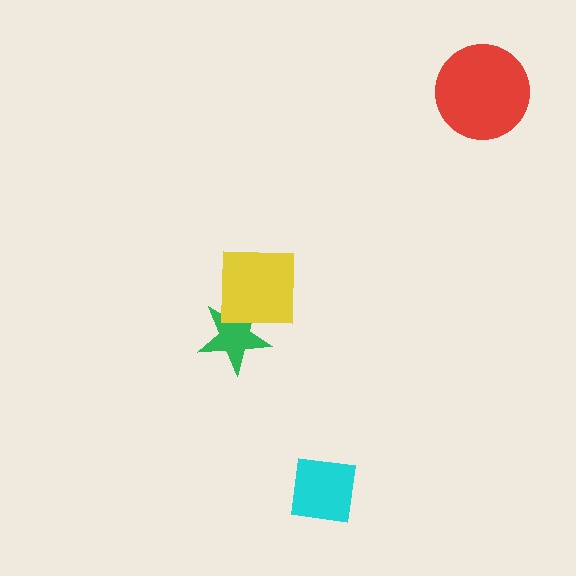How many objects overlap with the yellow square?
1 object overlaps with the yellow square.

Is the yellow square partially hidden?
No, no other shape covers it.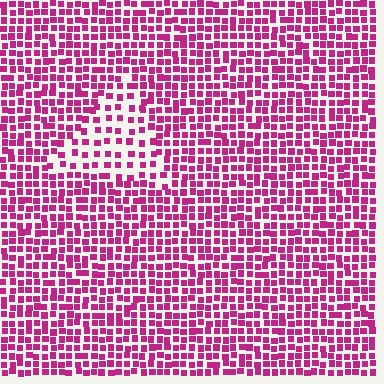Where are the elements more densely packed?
The elements are more densely packed outside the triangle boundary.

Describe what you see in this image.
The image contains small magenta elements arranged at two different densities. A triangle-shaped region is visible where the elements are less densely packed than the surrounding area.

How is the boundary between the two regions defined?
The boundary is defined by a change in element density (approximately 1.9x ratio). All elements are the same color, size, and shape.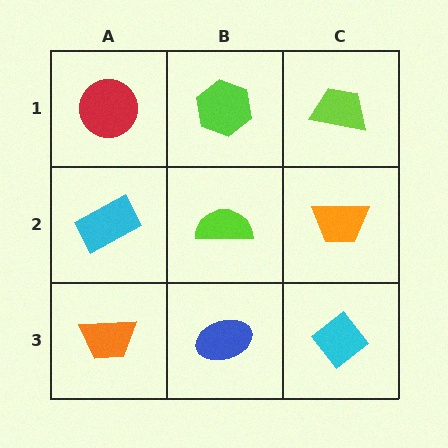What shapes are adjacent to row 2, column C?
A lime trapezoid (row 1, column C), a cyan diamond (row 3, column C), a lime semicircle (row 2, column B).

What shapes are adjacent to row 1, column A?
A cyan rectangle (row 2, column A), a lime hexagon (row 1, column B).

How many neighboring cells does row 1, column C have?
2.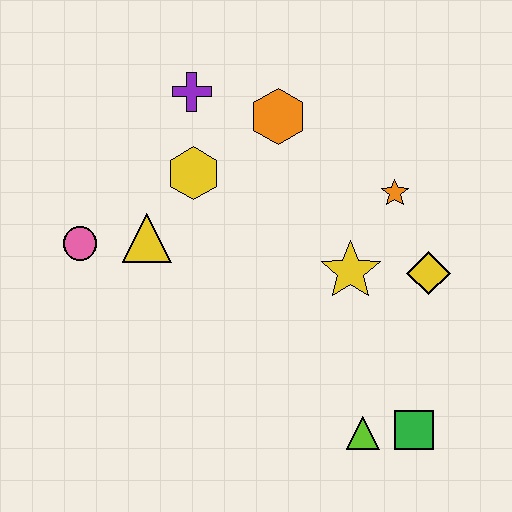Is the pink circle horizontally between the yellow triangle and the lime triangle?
No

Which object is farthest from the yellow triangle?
The green square is farthest from the yellow triangle.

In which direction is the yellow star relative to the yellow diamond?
The yellow star is to the left of the yellow diamond.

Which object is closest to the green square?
The lime triangle is closest to the green square.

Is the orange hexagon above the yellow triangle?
Yes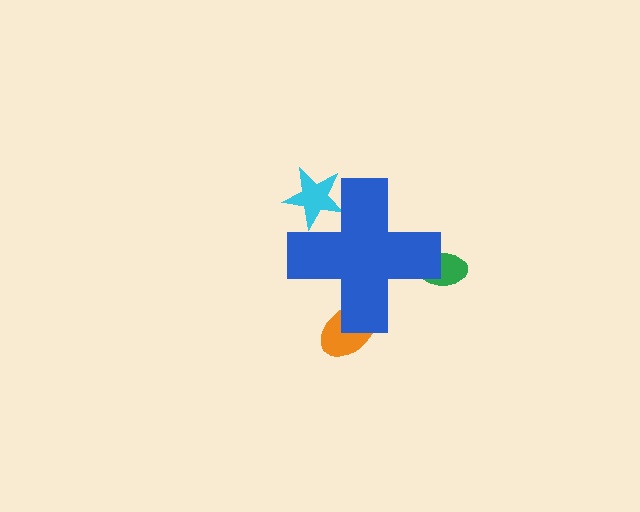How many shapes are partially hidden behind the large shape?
3 shapes are partially hidden.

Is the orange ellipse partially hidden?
Yes, the orange ellipse is partially hidden behind the blue cross.